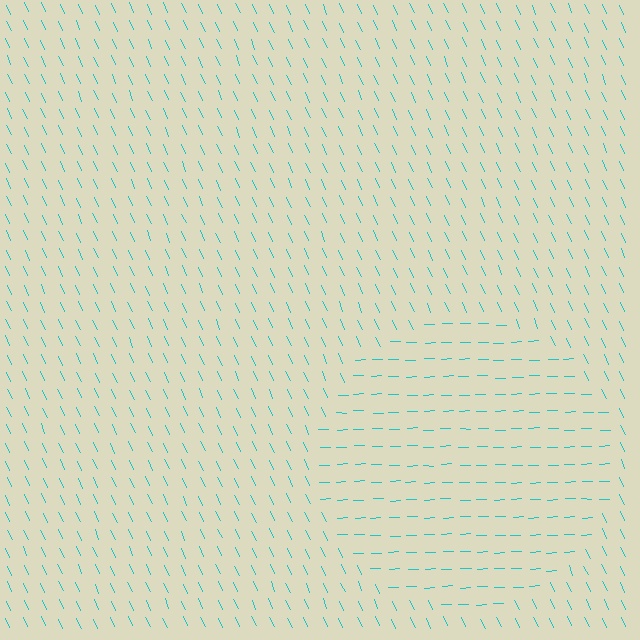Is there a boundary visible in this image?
Yes, there is a texture boundary formed by a change in line orientation.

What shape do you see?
I see a circle.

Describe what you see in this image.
The image is filled with small cyan line segments. A circle region in the image has lines oriented differently from the surrounding lines, creating a visible texture boundary.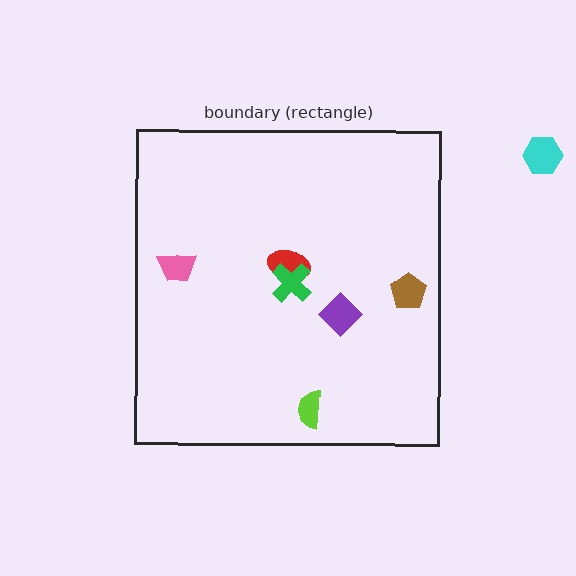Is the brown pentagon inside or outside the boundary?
Inside.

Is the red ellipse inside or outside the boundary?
Inside.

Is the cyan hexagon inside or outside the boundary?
Outside.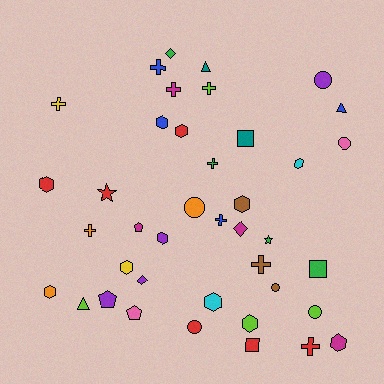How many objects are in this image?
There are 40 objects.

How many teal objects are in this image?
There are 2 teal objects.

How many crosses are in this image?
There are 9 crosses.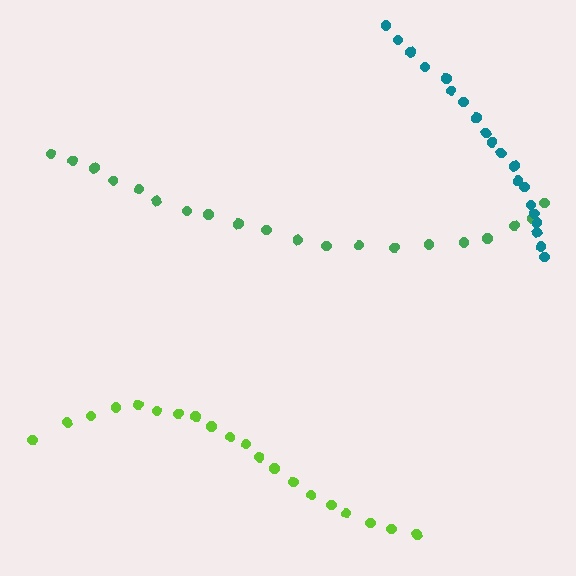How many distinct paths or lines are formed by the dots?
There are 3 distinct paths.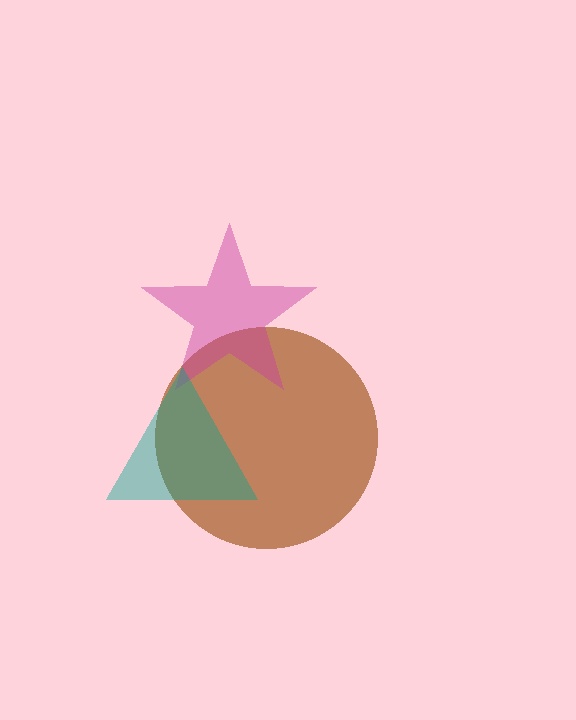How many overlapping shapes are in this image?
There are 3 overlapping shapes in the image.